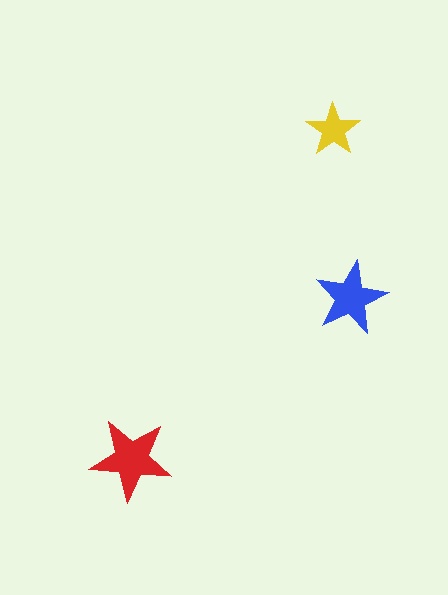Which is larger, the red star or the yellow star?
The red one.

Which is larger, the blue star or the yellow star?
The blue one.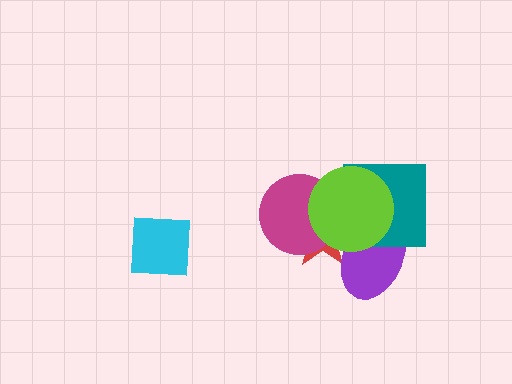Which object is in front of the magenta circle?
The lime circle is in front of the magenta circle.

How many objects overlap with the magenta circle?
2 objects overlap with the magenta circle.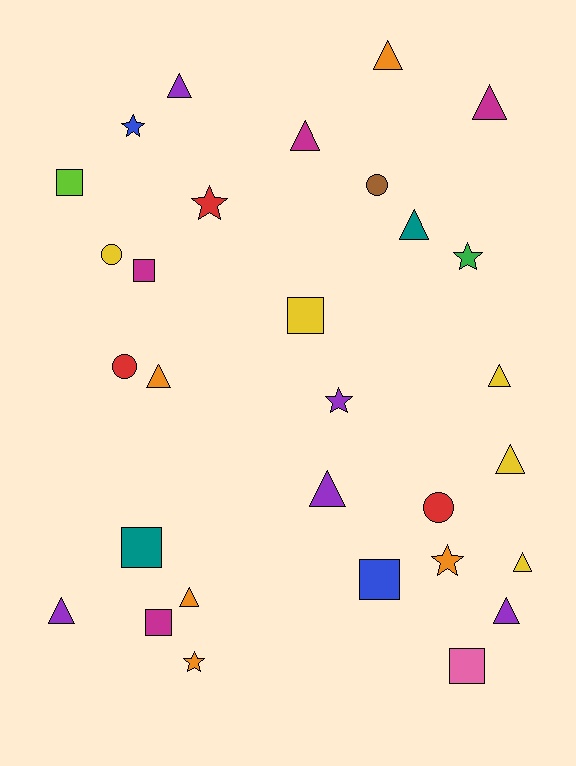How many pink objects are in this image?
There is 1 pink object.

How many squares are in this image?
There are 7 squares.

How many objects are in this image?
There are 30 objects.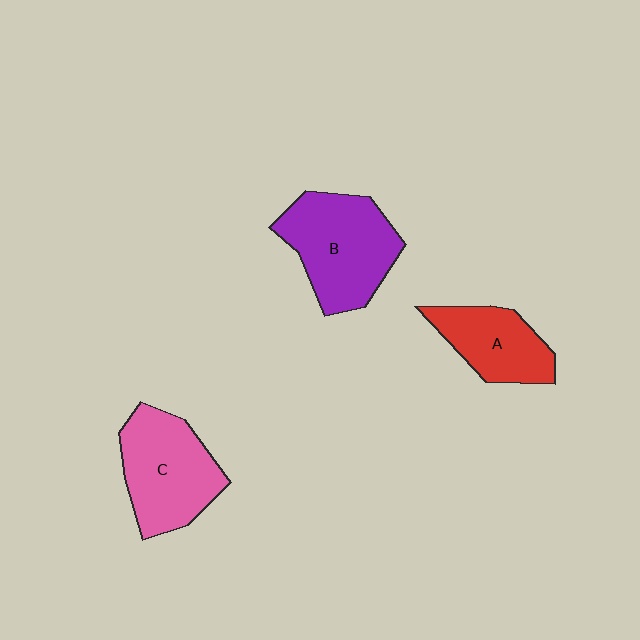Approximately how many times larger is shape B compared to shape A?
Approximately 1.5 times.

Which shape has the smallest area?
Shape A (red).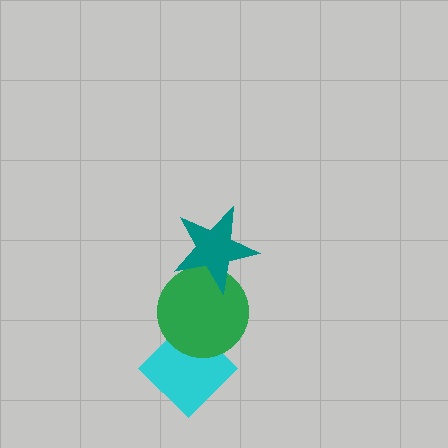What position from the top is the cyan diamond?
The cyan diamond is 3rd from the top.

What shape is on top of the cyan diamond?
The green circle is on top of the cyan diamond.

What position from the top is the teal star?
The teal star is 1st from the top.